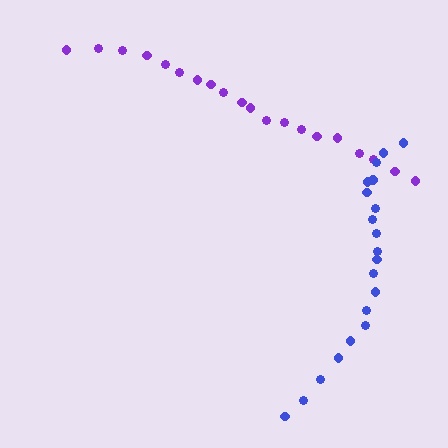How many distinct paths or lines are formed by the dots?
There are 2 distinct paths.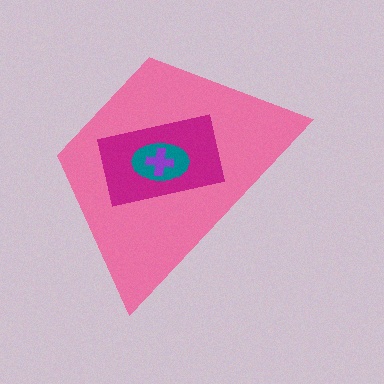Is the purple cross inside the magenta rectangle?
Yes.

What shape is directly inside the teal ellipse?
The purple cross.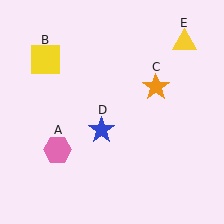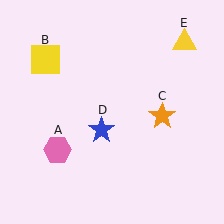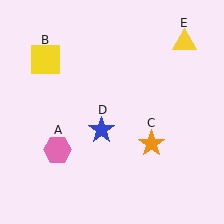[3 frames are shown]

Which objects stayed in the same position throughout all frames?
Pink hexagon (object A) and yellow square (object B) and blue star (object D) and yellow triangle (object E) remained stationary.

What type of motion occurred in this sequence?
The orange star (object C) rotated clockwise around the center of the scene.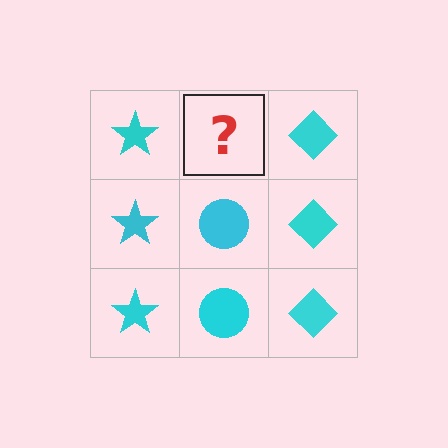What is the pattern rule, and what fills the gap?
The rule is that each column has a consistent shape. The gap should be filled with a cyan circle.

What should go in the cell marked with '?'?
The missing cell should contain a cyan circle.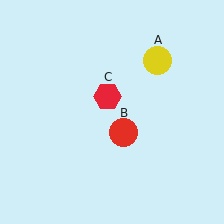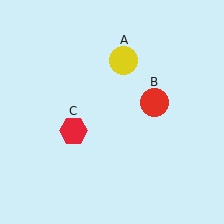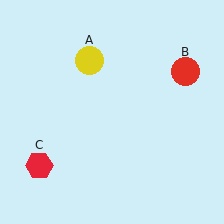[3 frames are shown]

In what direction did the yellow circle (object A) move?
The yellow circle (object A) moved left.